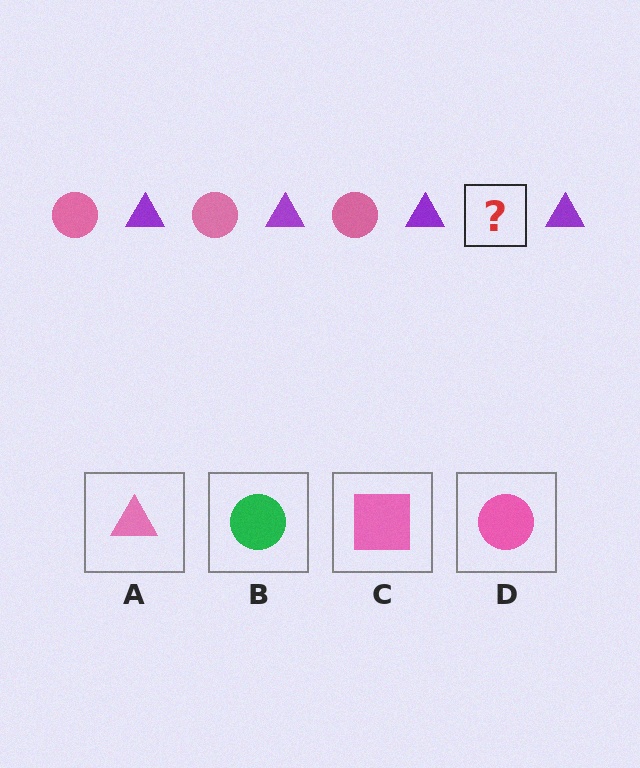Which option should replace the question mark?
Option D.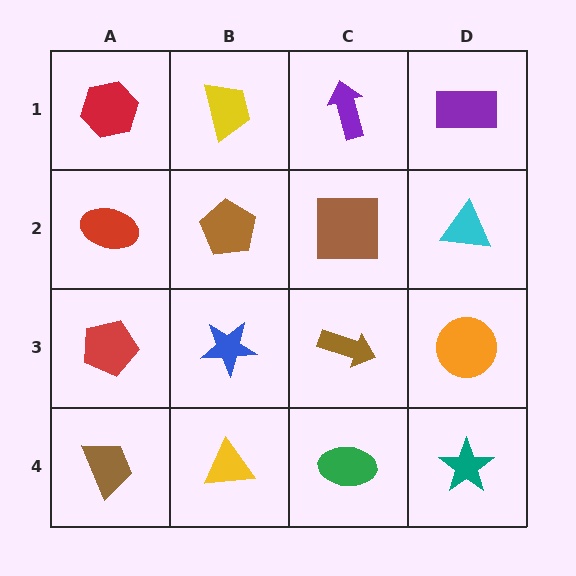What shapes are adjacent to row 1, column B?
A brown pentagon (row 2, column B), a red hexagon (row 1, column A), a purple arrow (row 1, column C).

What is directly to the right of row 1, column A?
A yellow trapezoid.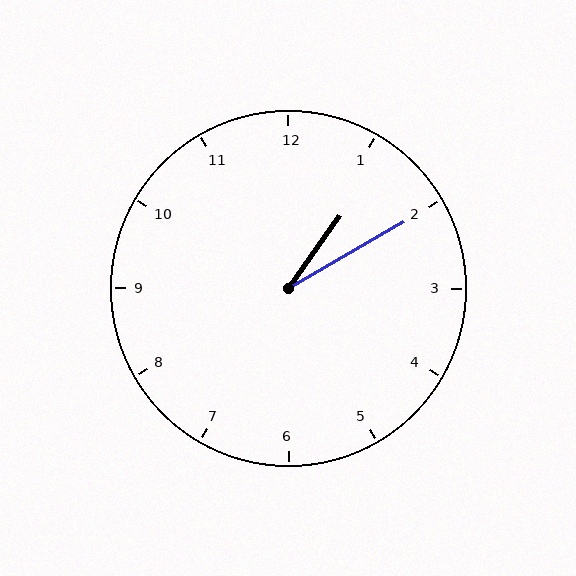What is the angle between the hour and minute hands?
Approximately 25 degrees.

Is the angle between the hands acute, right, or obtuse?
It is acute.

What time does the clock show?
1:10.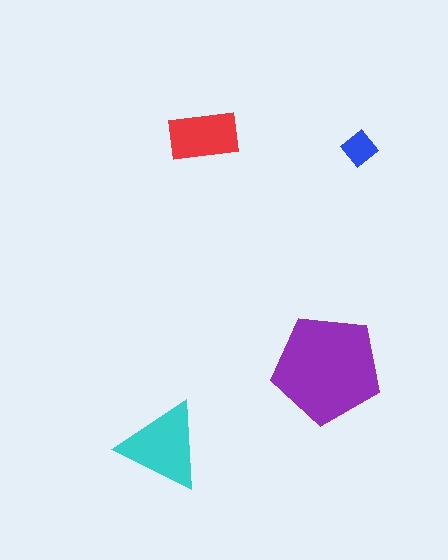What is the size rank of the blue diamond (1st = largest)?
4th.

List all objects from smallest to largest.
The blue diamond, the red rectangle, the cyan triangle, the purple pentagon.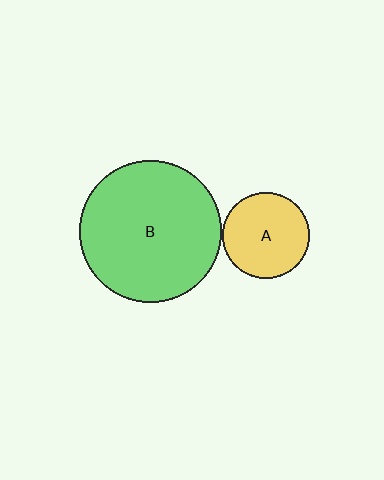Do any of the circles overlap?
No, none of the circles overlap.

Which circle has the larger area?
Circle B (green).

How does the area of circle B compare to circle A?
Approximately 2.7 times.